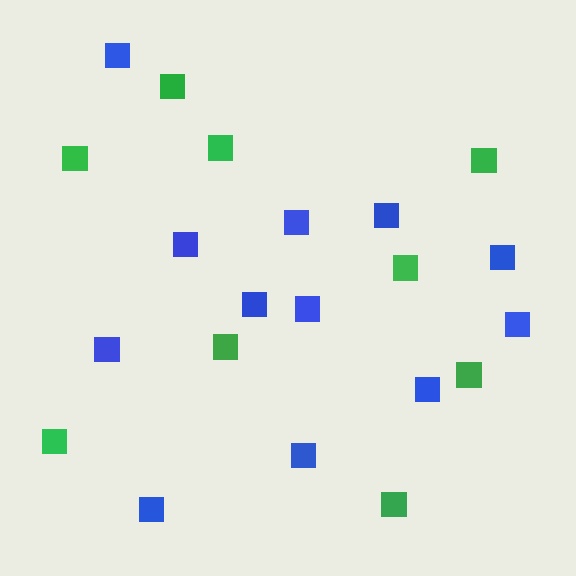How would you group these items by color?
There are 2 groups: one group of green squares (9) and one group of blue squares (12).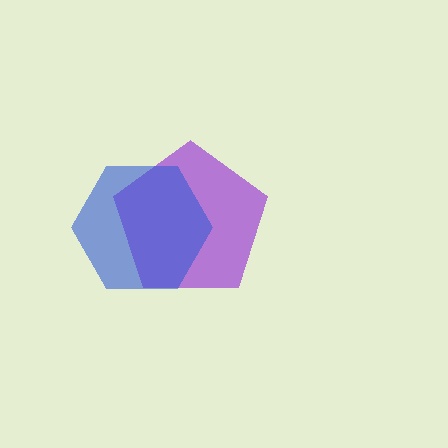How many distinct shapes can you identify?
There are 2 distinct shapes: a purple pentagon, a blue hexagon.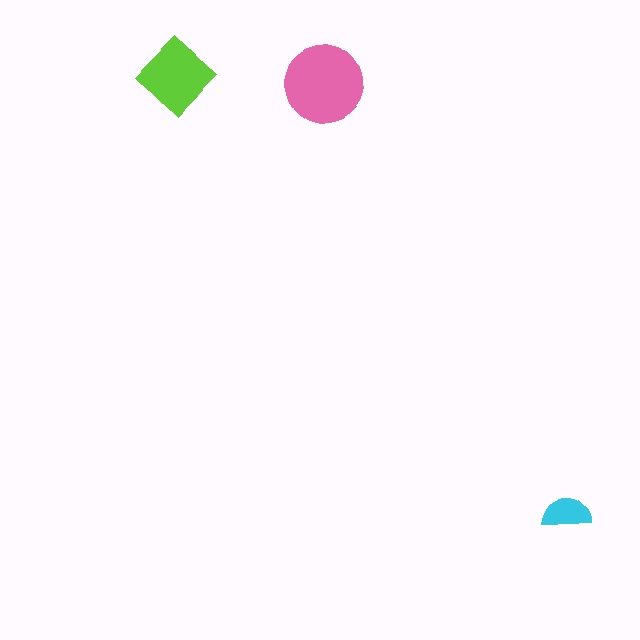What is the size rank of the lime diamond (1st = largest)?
2nd.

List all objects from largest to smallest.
The pink circle, the lime diamond, the cyan semicircle.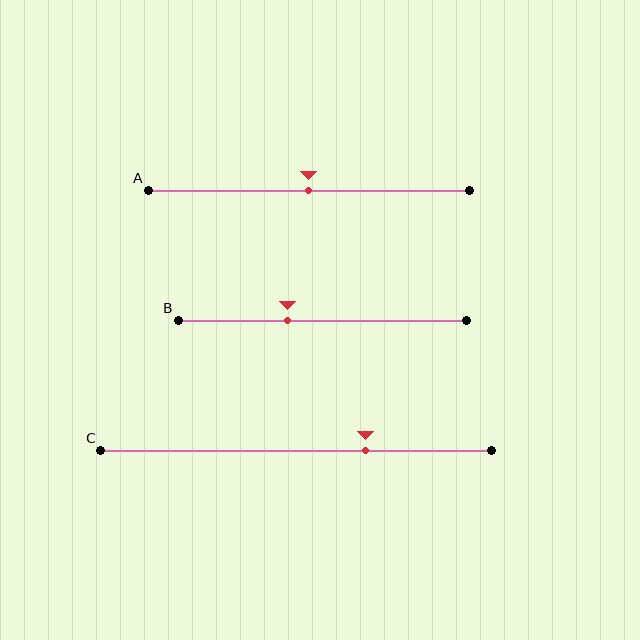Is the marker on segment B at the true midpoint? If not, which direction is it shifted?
No, the marker on segment B is shifted to the left by about 12% of the segment length.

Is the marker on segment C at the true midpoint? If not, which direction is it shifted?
No, the marker on segment C is shifted to the right by about 18% of the segment length.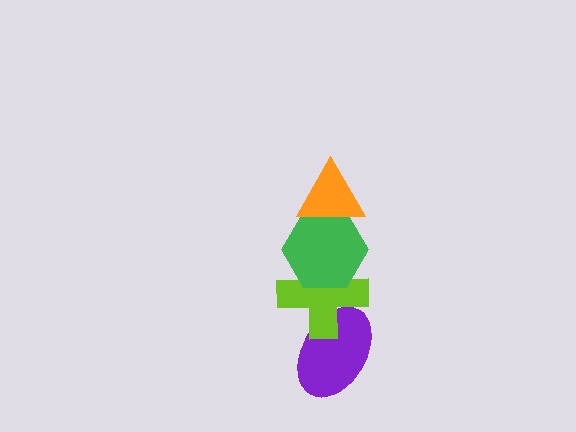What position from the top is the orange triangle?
The orange triangle is 1st from the top.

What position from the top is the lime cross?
The lime cross is 3rd from the top.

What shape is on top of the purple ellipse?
The lime cross is on top of the purple ellipse.